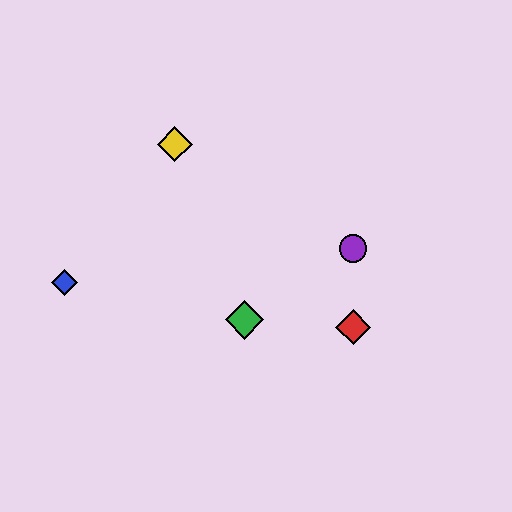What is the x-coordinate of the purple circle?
The purple circle is at x≈353.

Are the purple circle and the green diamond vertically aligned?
No, the purple circle is at x≈353 and the green diamond is at x≈245.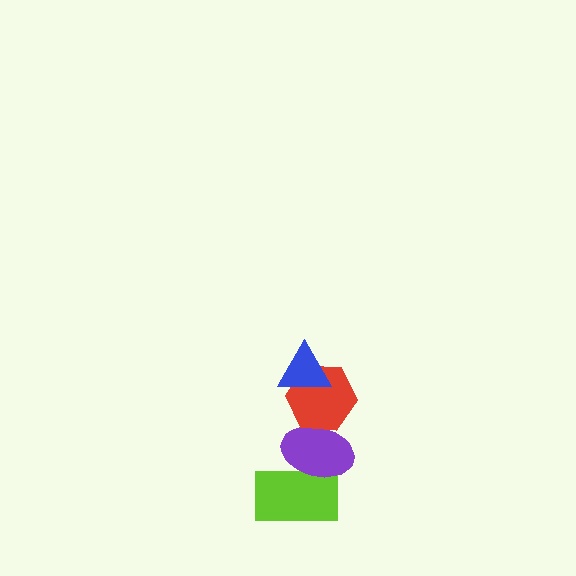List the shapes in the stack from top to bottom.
From top to bottom: the blue triangle, the red hexagon, the purple ellipse, the lime rectangle.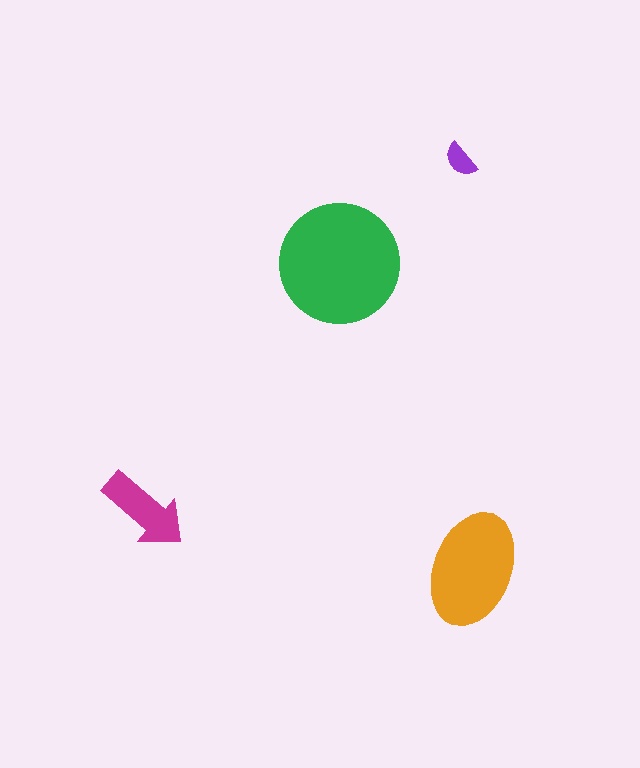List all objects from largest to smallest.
The green circle, the orange ellipse, the magenta arrow, the purple semicircle.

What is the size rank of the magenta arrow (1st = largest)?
3rd.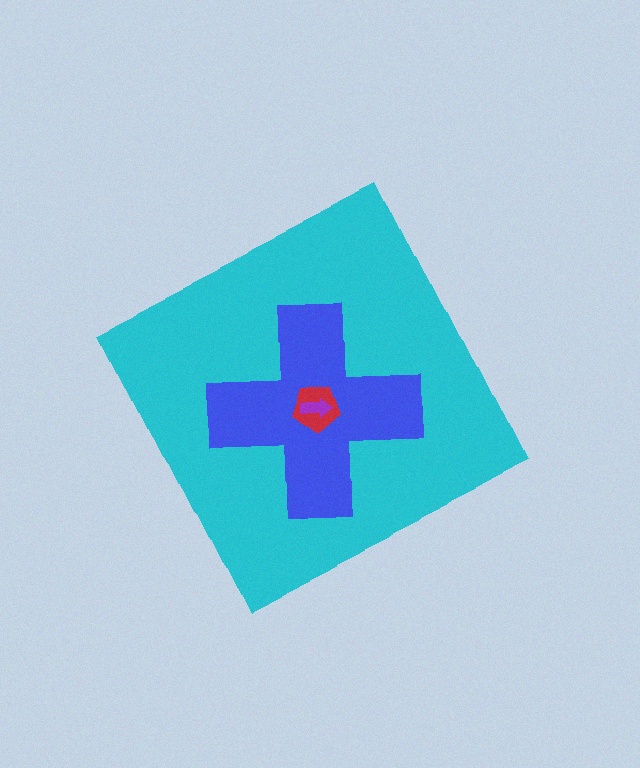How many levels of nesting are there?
4.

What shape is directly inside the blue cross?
The red pentagon.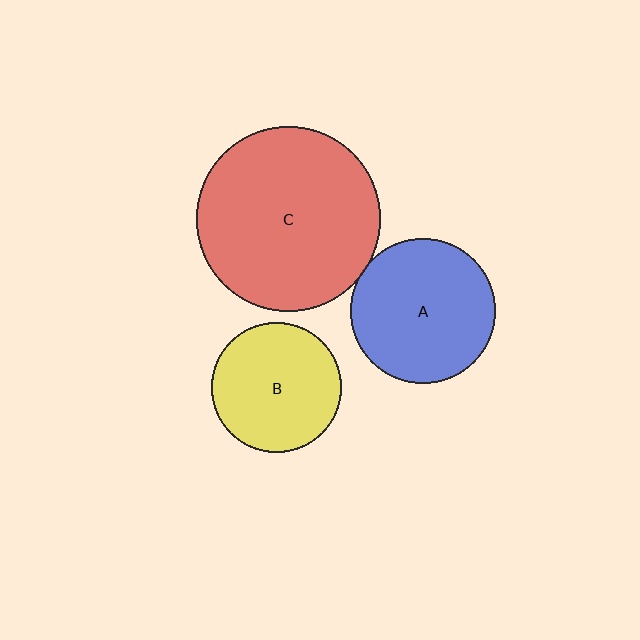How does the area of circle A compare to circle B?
Approximately 1.2 times.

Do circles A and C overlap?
Yes.